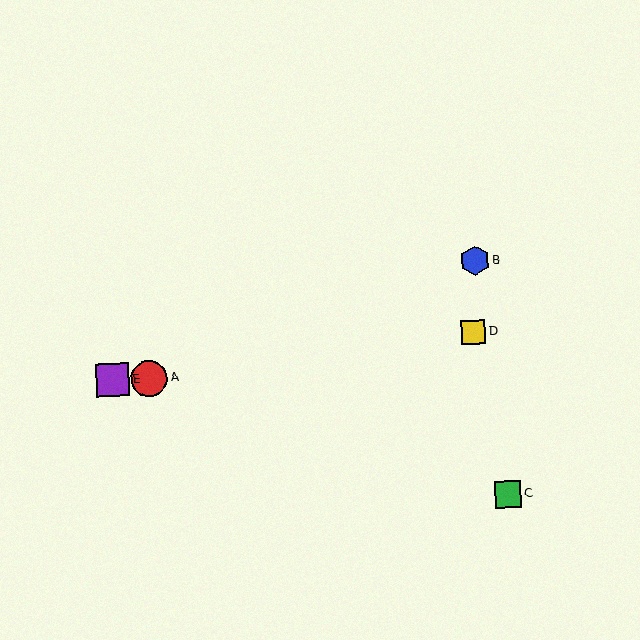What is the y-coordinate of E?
Object E is at y≈380.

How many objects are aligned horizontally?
2 objects (A, E) are aligned horizontally.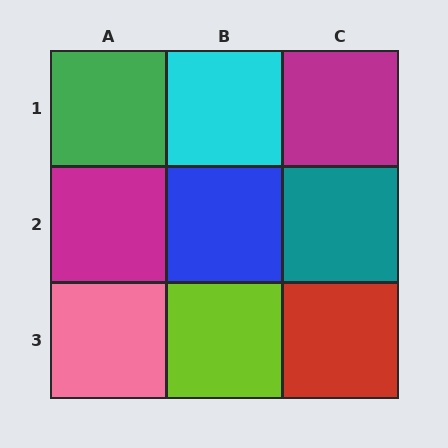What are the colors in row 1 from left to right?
Green, cyan, magenta.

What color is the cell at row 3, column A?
Pink.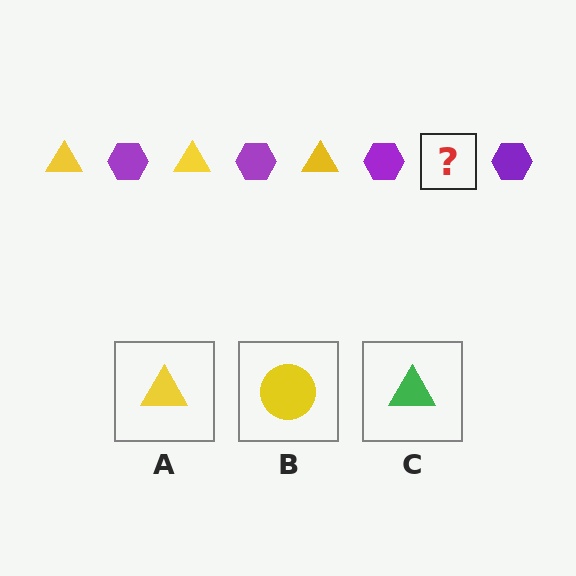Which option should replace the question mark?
Option A.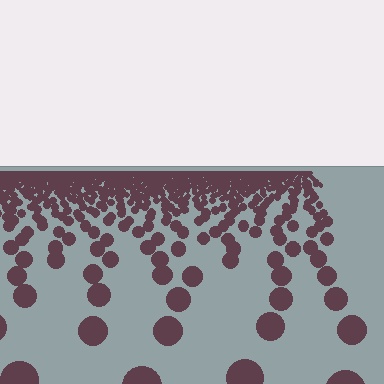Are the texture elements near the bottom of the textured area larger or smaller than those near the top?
Larger. Near the bottom, elements are closer to the viewer and appear at a bigger on-screen size.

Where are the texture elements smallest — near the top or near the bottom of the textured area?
Near the top.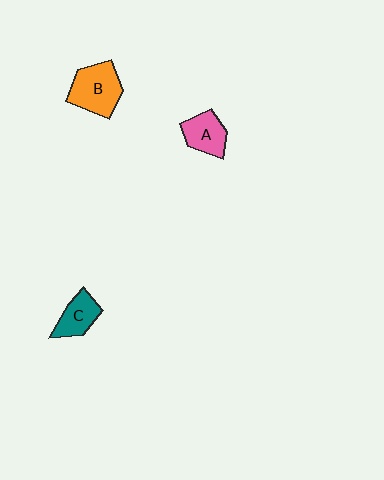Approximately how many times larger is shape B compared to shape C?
Approximately 1.5 times.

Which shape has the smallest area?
Shape C (teal).